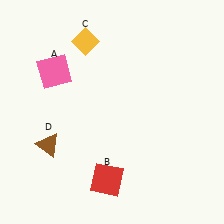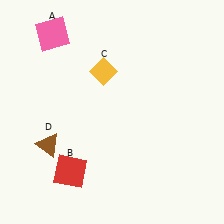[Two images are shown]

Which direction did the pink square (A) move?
The pink square (A) moved up.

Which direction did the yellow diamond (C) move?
The yellow diamond (C) moved down.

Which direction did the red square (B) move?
The red square (B) moved left.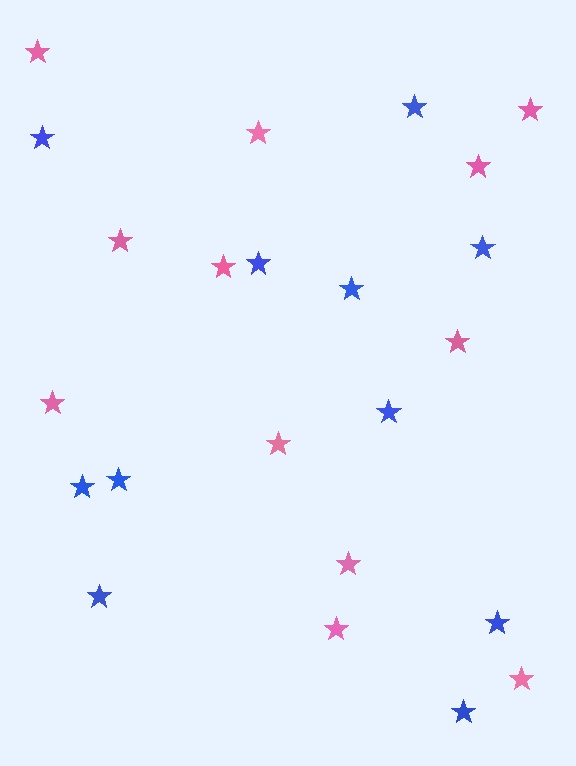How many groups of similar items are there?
There are 2 groups: one group of pink stars (12) and one group of blue stars (11).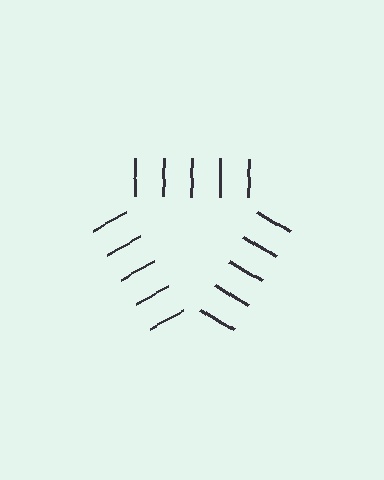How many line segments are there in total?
15 — 5 along each of the 3 edges.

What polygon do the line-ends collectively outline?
An illusory triangle — the line segments terminate on its edges but no continuous stroke is drawn.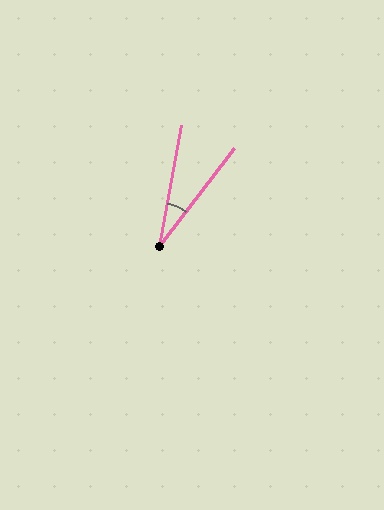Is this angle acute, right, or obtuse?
It is acute.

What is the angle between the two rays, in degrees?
Approximately 27 degrees.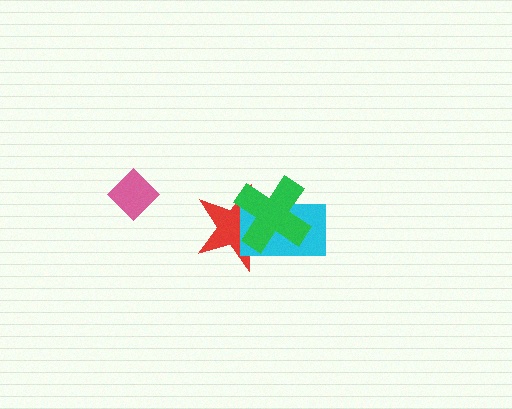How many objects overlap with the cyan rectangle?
2 objects overlap with the cyan rectangle.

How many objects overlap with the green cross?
2 objects overlap with the green cross.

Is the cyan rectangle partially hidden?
Yes, it is partially covered by another shape.